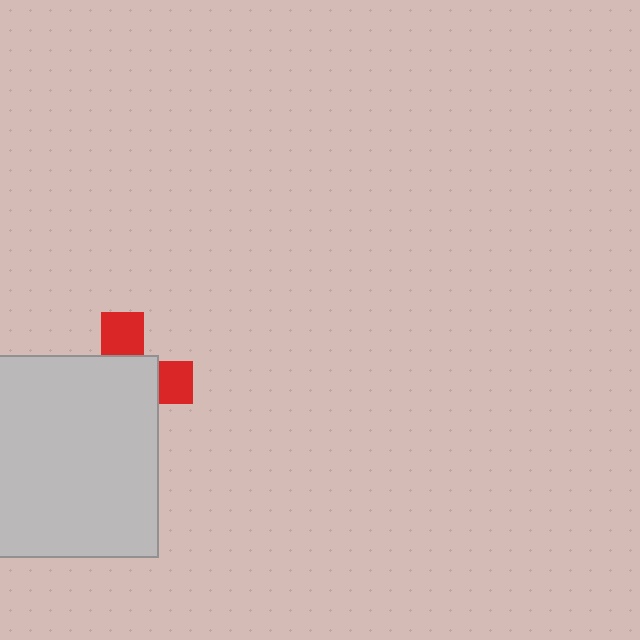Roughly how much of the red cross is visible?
A small part of it is visible (roughly 32%).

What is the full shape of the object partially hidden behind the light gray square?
The partially hidden object is a red cross.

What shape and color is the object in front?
The object in front is a light gray square.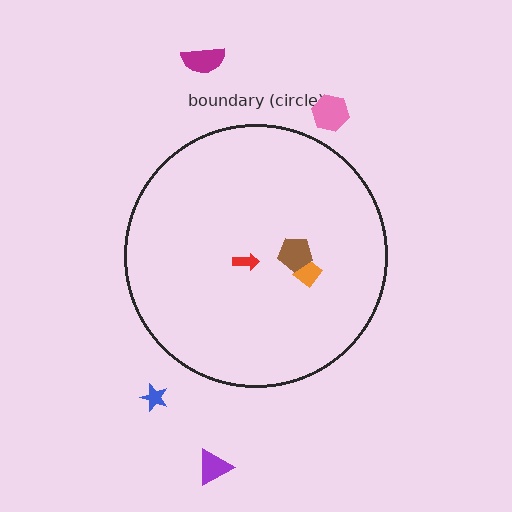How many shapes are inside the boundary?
3 inside, 4 outside.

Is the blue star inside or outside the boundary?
Outside.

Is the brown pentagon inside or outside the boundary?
Inside.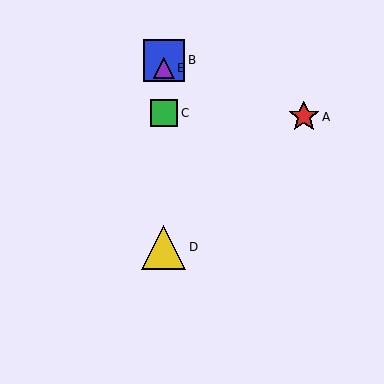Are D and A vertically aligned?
No, D is at x≈164 and A is at x≈304.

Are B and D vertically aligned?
Yes, both are at x≈164.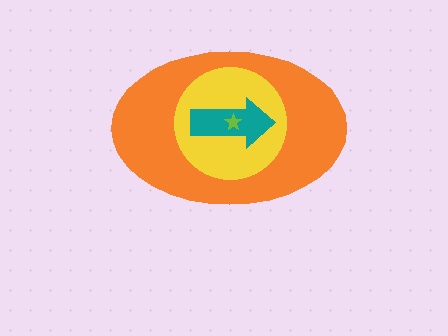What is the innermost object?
The lime star.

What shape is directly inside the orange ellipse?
The yellow circle.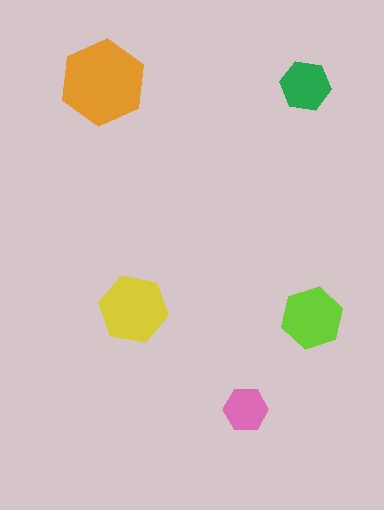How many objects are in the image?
There are 5 objects in the image.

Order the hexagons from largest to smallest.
the orange one, the yellow one, the lime one, the green one, the pink one.